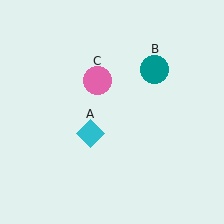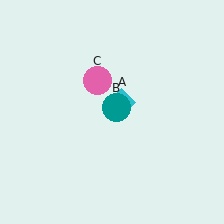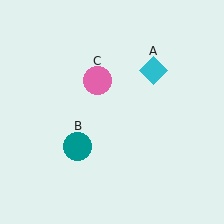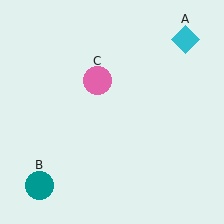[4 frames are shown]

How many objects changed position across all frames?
2 objects changed position: cyan diamond (object A), teal circle (object B).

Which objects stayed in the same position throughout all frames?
Pink circle (object C) remained stationary.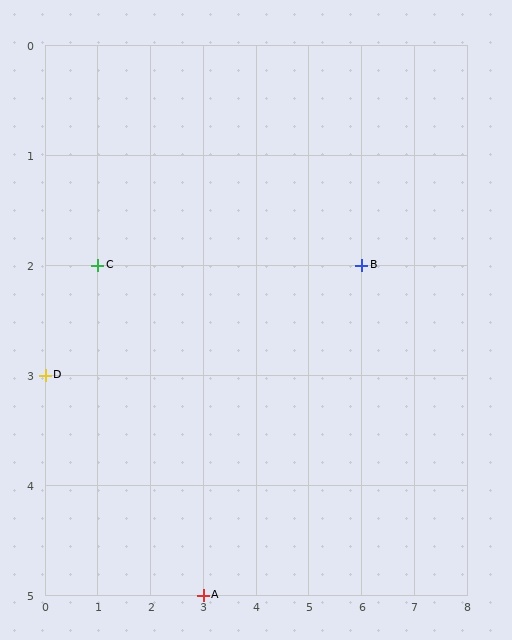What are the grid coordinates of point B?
Point B is at grid coordinates (6, 2).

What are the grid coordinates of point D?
Point D is at grid coordinates (0, 3).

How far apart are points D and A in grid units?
Points D and A are 3 columns and 2 rows apart (about 3.6 grid units diagonally).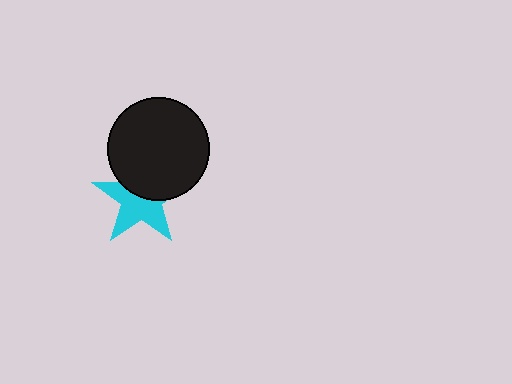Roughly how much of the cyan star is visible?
About half of it is visible (roughly 58%).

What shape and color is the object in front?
The object in front is a black circle.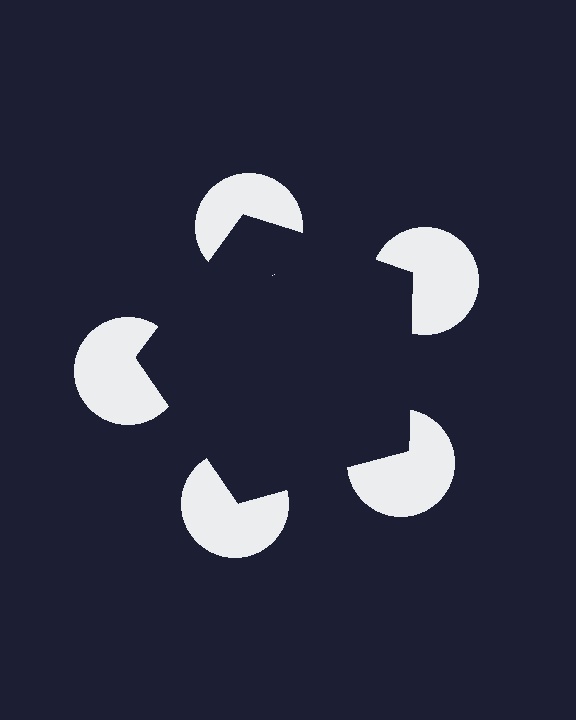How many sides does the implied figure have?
5 sides.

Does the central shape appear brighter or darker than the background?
It typically appears slightly darker than the background, even though no actual brightness change is drawn.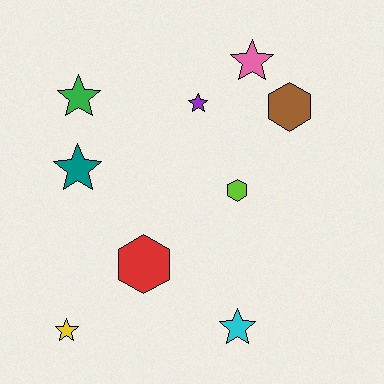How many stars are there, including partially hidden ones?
There are 6 stars.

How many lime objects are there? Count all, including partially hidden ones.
There is 1 lime object.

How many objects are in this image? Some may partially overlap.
There are 9 objects.